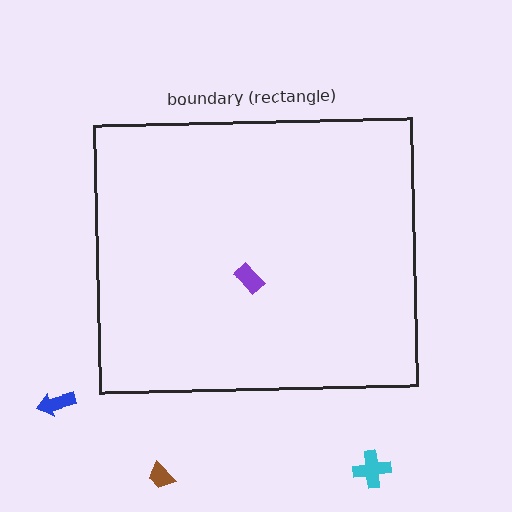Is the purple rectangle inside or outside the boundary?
Inside.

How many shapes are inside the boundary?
1 inside, 3 outside.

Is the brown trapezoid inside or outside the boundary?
Outside.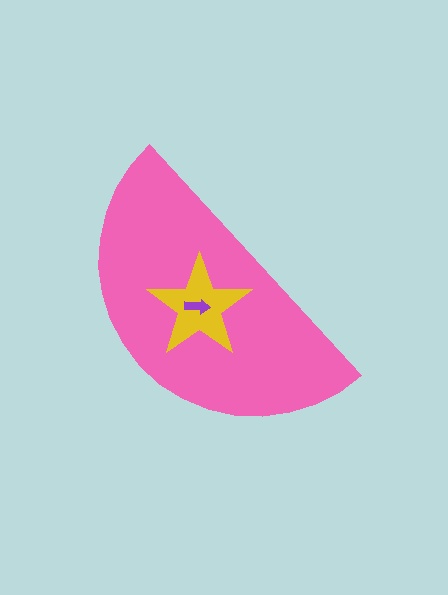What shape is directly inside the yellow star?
The purple arrow.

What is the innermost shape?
The purple arrow.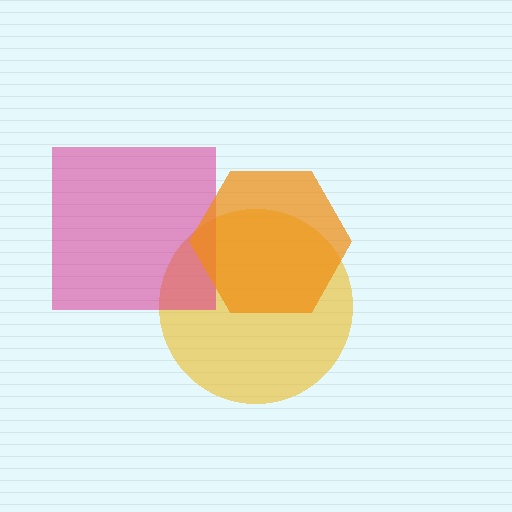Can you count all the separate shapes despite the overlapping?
Yes, there are 3 separate shapes.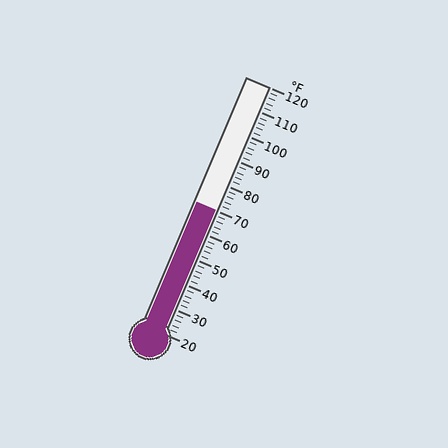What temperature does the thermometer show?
The thermometer shows approximately 70°F.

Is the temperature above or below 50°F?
The temperature is above 50°F.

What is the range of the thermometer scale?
The thermometer scale ranges from 20°F to 120°F.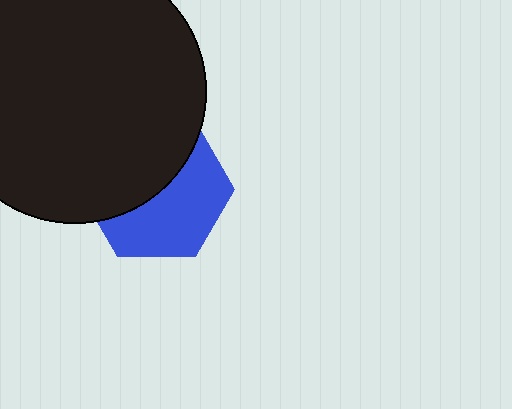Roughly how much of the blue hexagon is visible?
About half of it is visible (roughly 51%).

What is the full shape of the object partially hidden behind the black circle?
The partially hidden object is a blue hexagon.